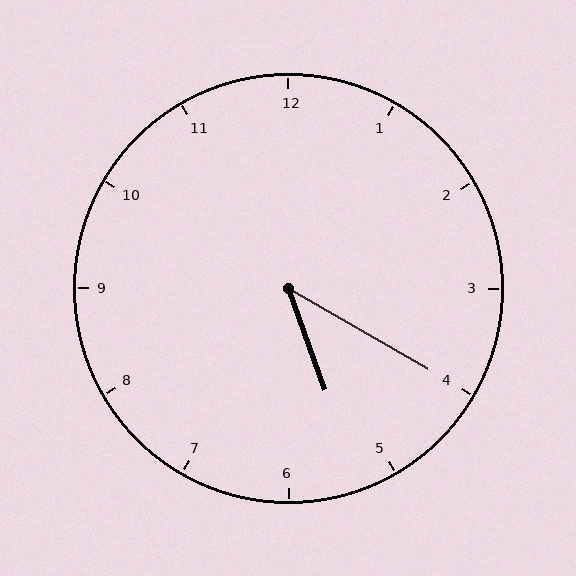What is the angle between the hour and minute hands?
Approximately 40 degrees.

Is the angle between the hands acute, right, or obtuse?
It is acute.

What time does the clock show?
5:20.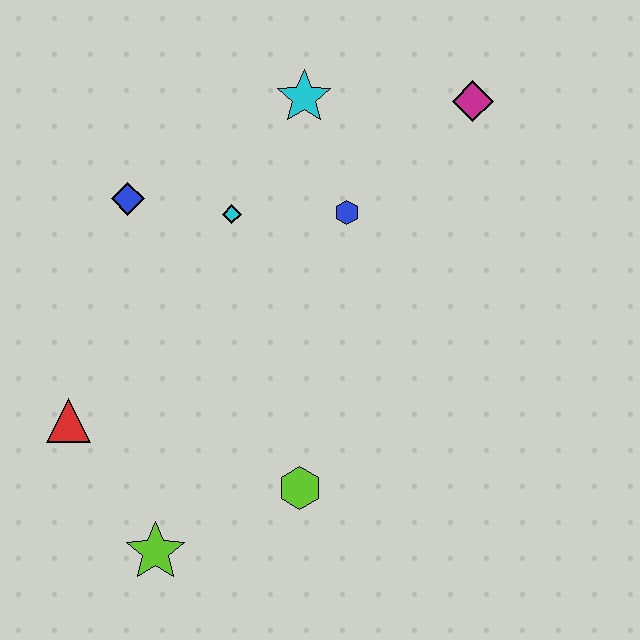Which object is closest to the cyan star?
The blue hexagon is closest to the cyan star.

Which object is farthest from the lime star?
The magenta diamond is farthest from the lime star.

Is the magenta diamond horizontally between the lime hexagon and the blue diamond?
No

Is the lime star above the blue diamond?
No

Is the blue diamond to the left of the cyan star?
Yes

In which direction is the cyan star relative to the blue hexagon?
The cyan star is above the blue hexagon.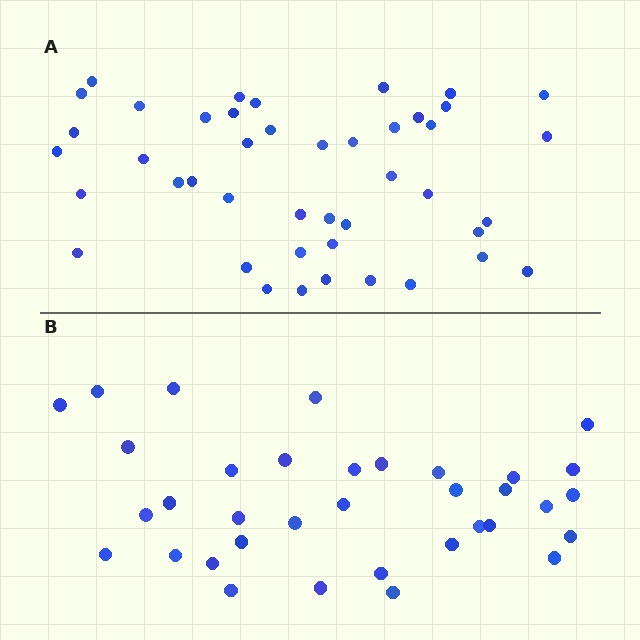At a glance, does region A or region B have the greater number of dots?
Region A (the top region) has more dots.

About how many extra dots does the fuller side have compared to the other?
Region A has roughly 8 or so more dots than region B.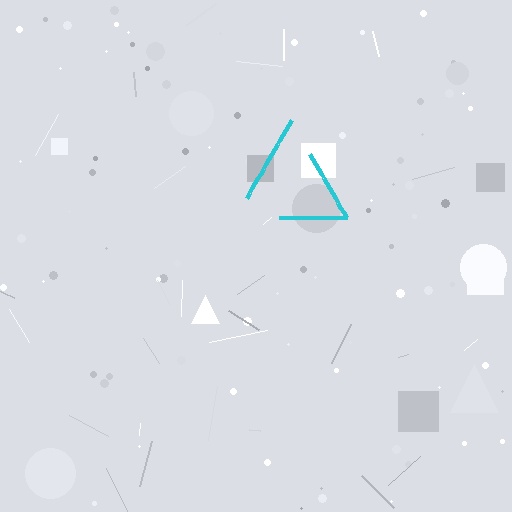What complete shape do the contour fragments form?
The contour fragments form a triangle.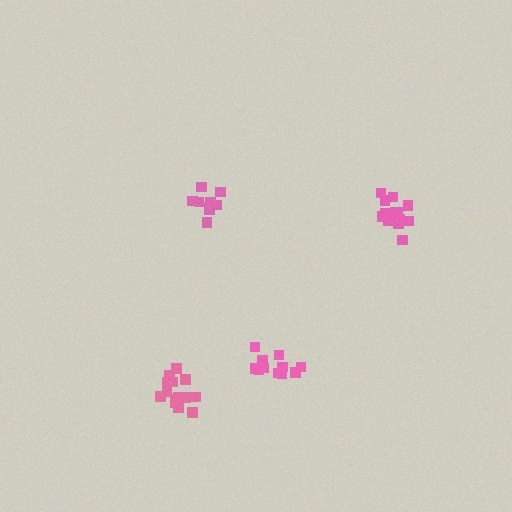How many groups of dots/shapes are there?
There are 4 groups.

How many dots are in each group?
Group 1: 9 dots, Group 2: 15 dots, Group 3: 15 dots, Group 4: 11 dots (50 total).